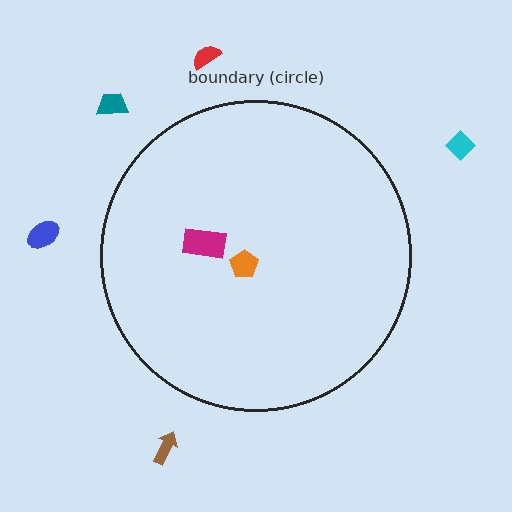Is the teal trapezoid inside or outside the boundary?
Outside.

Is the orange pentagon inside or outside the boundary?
Inside.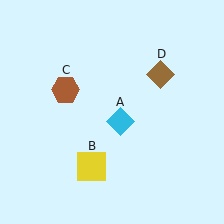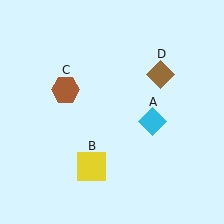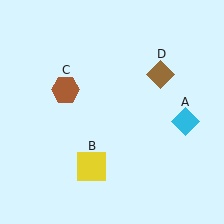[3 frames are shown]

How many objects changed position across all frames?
1 object changed position: cyan diamond (object A).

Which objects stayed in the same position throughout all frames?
Yellow square (object B) and brown hexagon (object C) and brown diamond (object D) remained stationary.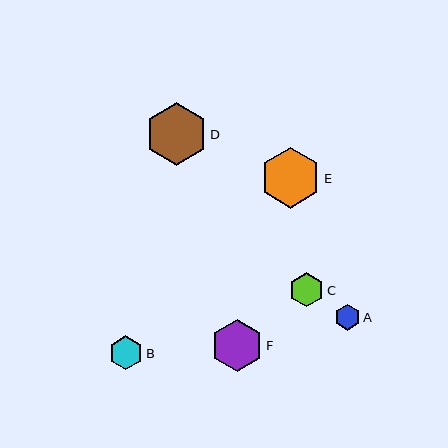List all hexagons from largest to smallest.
From largest to smallest: D, E, F, B, C, A.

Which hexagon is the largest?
Hexagon D is the largest with a size of approximately 62 pixels.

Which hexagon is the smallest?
Hexagon A is the smallest with a size of approximately 26 pixels.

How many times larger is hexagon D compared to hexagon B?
Hexagon D is approximately 1.8 times the size of hexagon B.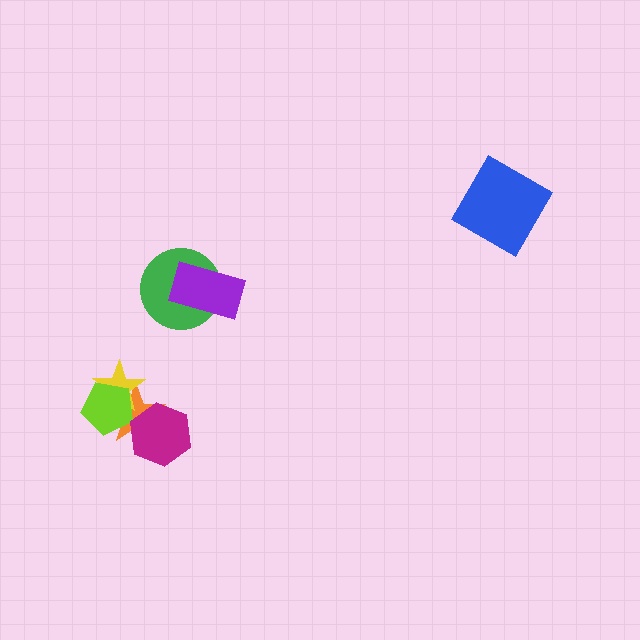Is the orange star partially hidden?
Yes, it is partially covered by another shape.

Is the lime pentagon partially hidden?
No, no other shape covers it.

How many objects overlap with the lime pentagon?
2 objects overlap with the lime pentagon.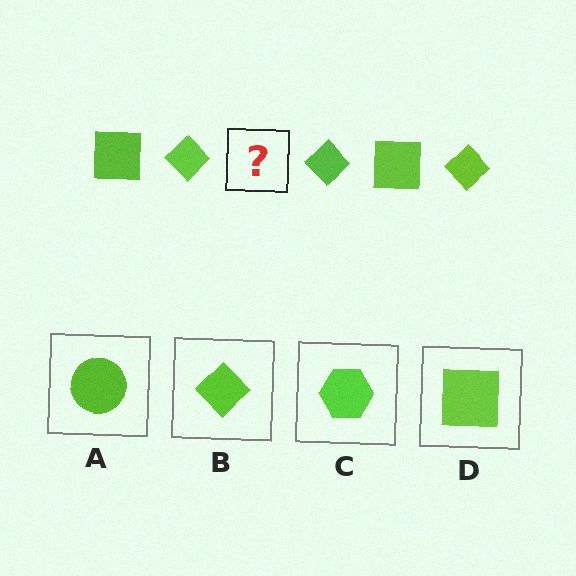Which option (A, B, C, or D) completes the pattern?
D.